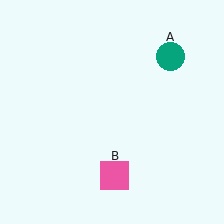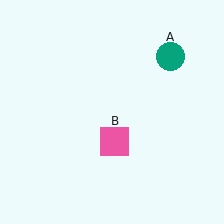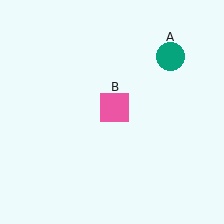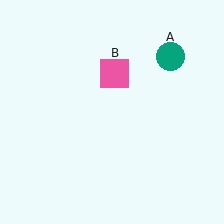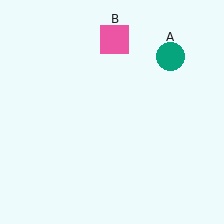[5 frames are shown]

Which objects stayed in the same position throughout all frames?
Teal circle (object A) remained stationary.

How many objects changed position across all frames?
1 object changed position: pink square (object B).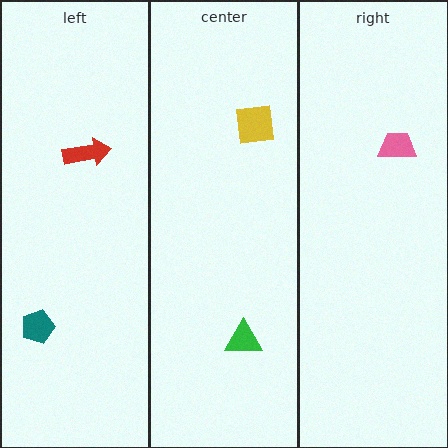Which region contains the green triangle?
The center region.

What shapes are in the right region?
The pink trapezoid.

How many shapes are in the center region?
2.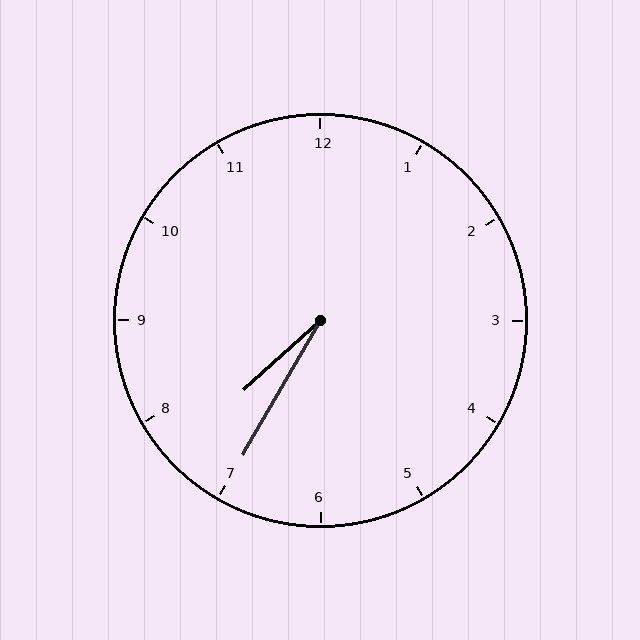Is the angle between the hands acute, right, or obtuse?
It is acute.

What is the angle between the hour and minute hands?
Approximately 18 degrees.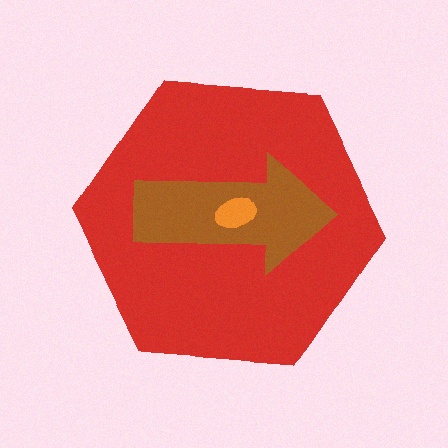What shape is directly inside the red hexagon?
The brown arrow.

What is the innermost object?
The orange ellipse.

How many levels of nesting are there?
3.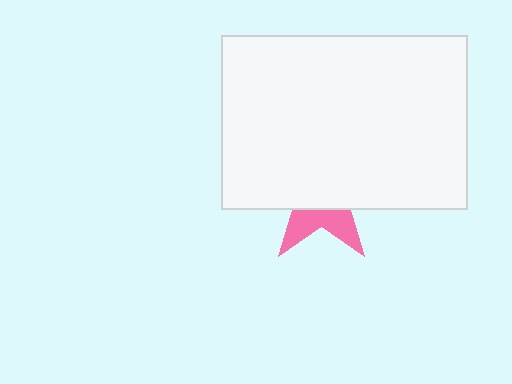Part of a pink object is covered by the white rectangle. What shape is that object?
It is a star.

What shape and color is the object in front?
The object in front is a white rectangle.